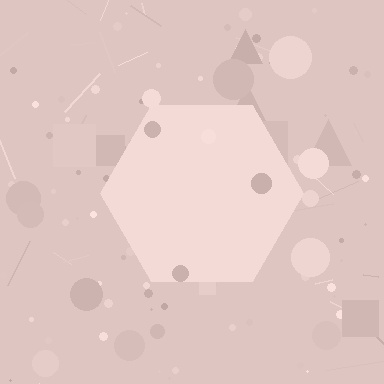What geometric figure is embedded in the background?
A hexagon is embedded in the background.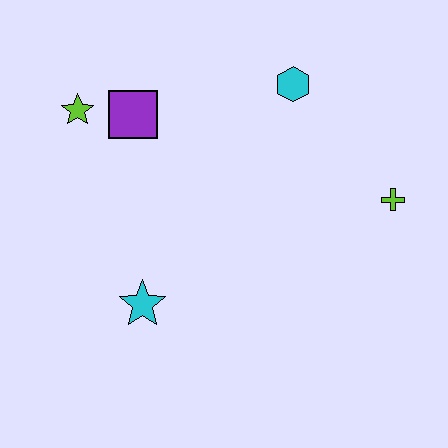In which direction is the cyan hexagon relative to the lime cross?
The cyan hexagon is above the lime cross.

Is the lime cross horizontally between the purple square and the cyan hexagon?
No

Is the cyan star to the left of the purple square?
No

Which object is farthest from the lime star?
The lime cross is farthest from the lime star.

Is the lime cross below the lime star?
Yes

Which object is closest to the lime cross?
The cyan hexagon is closest to the lime cross.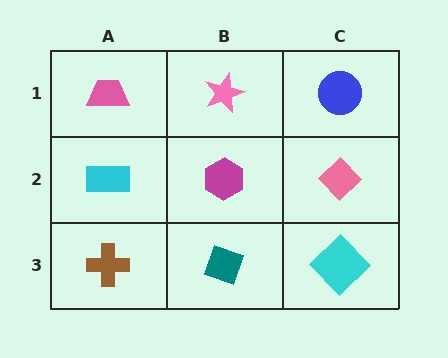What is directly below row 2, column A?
A brown cross.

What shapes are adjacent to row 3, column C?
A pink diamond (row 2, column C), a teal diamond (row 3, column B).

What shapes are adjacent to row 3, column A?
A cyan rectangle (row 2, column A), a teal diamond (row 3, column B).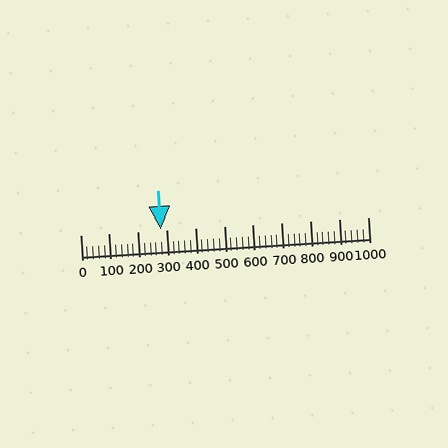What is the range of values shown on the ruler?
The ruler shows values from 0 to 1000.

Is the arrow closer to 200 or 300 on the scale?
The arrow is closer to 300.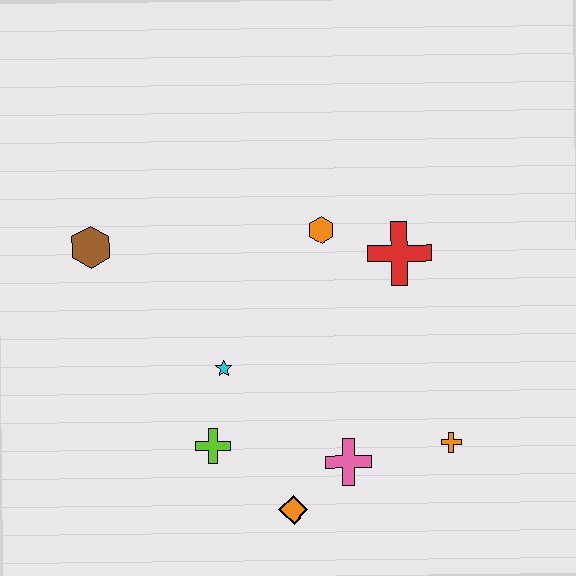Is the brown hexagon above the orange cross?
Yes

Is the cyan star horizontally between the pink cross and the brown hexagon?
Yes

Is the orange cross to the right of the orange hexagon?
Yes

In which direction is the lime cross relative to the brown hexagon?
The lime cross is below the brown hexagon.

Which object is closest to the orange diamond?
The pink cross is closest to the orange diamond.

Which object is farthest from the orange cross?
The brown hexagon is farthest from the orange cross.